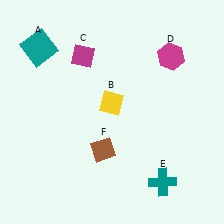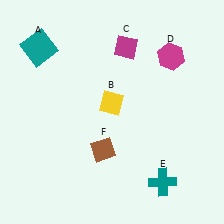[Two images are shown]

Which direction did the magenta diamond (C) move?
The magenta diamond (C) moved right.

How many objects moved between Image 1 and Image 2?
1 object moved between the two images.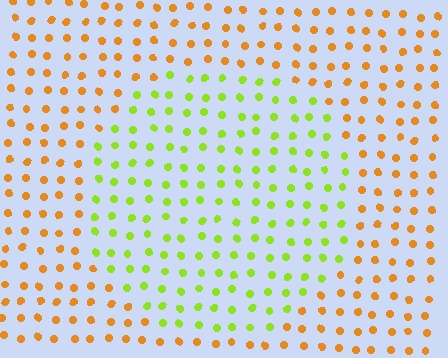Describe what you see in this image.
The image is filled with small orange elements in a uniform arrangement. A circle-shaped region is visible where the elements are tinted to a slightly different hue, forming a subtle color boundary.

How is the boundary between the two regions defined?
The boundary is defined purely by a slight shift in hue (about 55 degrees). Spacing, size, and orientation are identical on both sides.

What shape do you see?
I see a circle.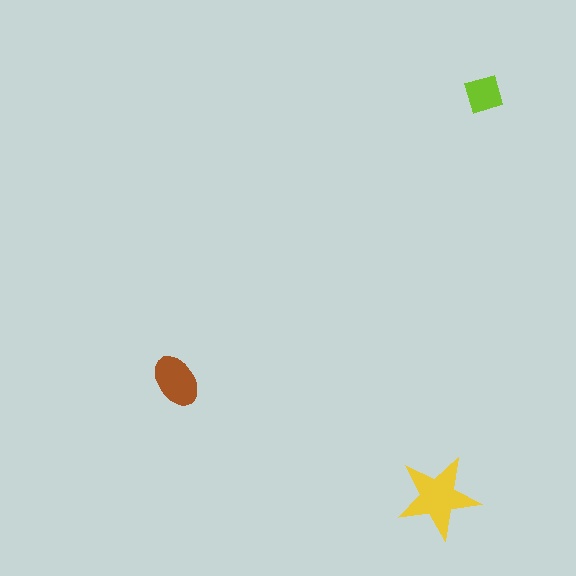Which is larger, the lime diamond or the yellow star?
The yellow star.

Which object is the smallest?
The lime diamond.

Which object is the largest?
The yellow star.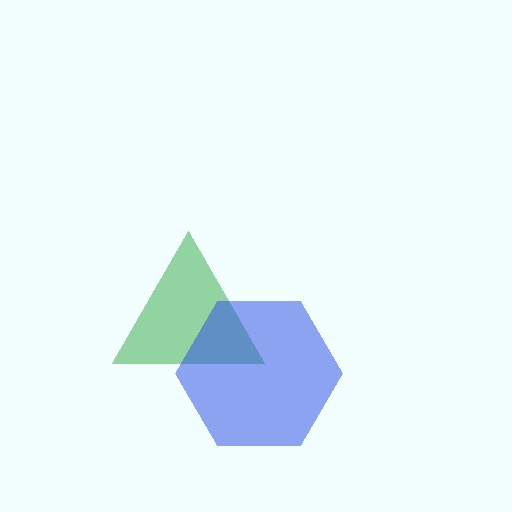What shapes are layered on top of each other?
The layered shapes are: a green triangle, a blue hexagon.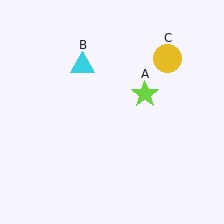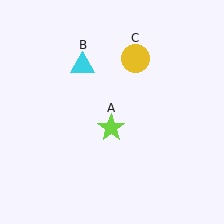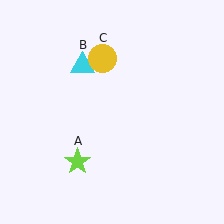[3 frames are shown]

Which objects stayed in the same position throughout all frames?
Cyan triangle (object B) remained stationary.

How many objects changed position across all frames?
2 objects changed position: lime star (object A), yellow circle (object C).